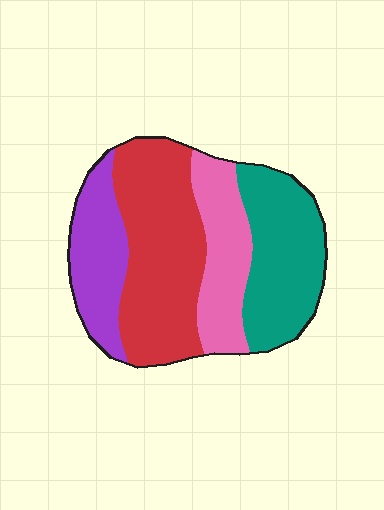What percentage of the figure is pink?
Pink takes up about one fifth (1/5) of the figure.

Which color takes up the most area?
Red, at roughly 35%.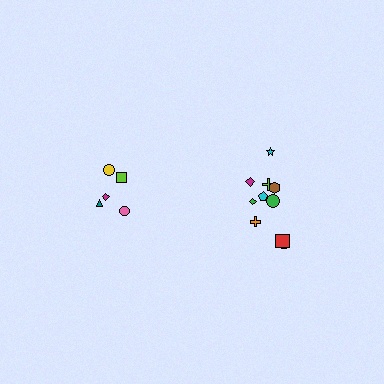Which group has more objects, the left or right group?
The right group.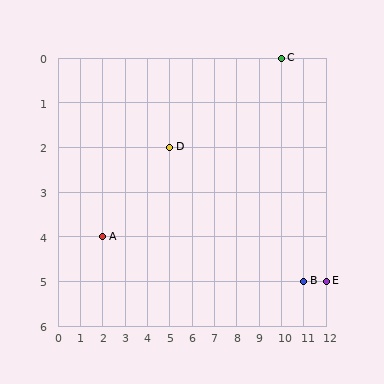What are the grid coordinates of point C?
Point C is at grid coordinates (10, 0).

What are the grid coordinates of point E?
Point E is at grid coordinates (12, 5).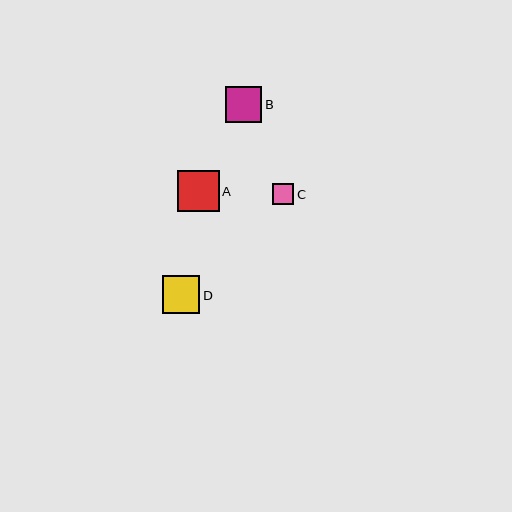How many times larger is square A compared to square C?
Square A is approximately 1.9 times the size of square C.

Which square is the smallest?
Square C is the smallest with a size of approximately 22 pixels.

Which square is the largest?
Square A is the largest with a size of approximately 41 pixels.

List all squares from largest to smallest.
From largest to smallest: A, D, B, C.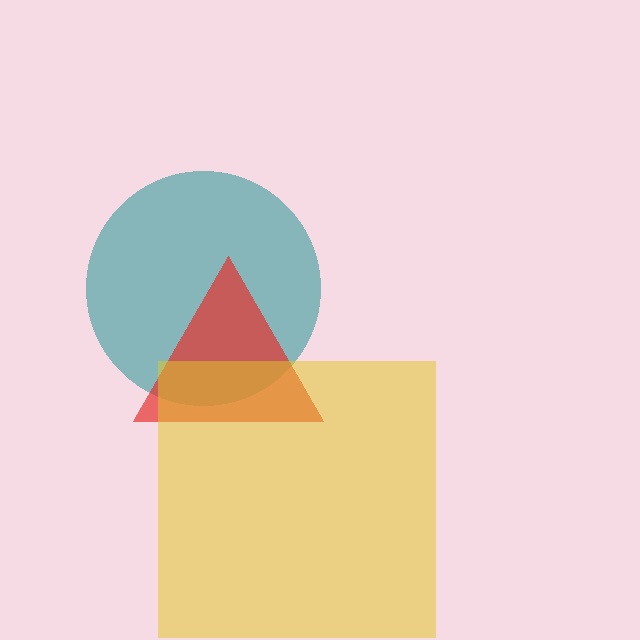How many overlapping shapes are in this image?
There are 3 overlapping shapes in the image.